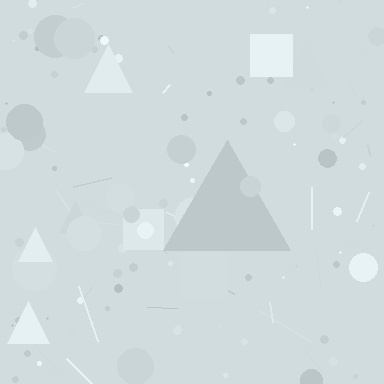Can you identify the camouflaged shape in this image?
The camouflaged shape is a triangle.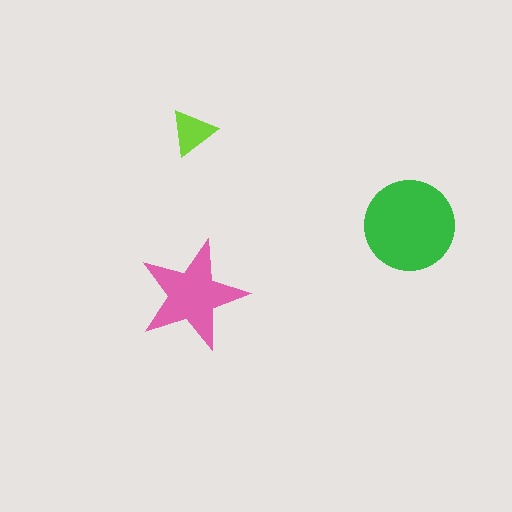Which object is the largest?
The green circle.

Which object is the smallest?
The lime triangle.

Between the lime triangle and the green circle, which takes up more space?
The green circle.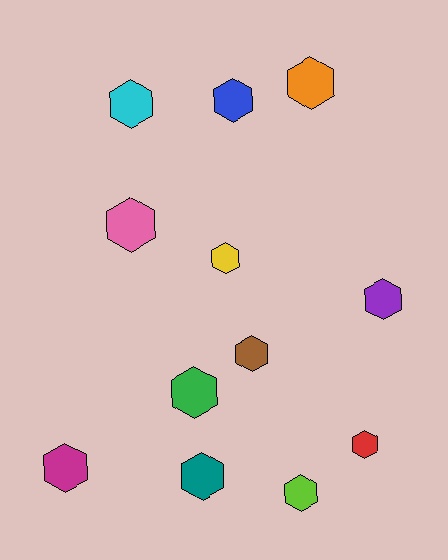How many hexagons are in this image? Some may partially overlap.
There are 12 hexagons.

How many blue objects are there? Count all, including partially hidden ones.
There is 1 blue object.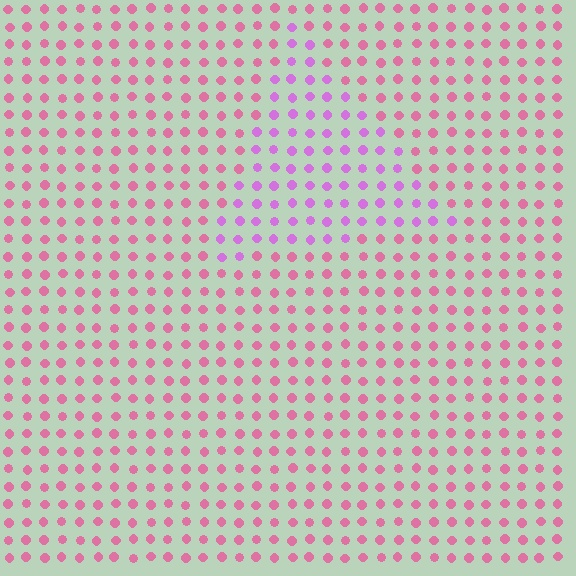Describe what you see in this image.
The image is filled with small pink elements in a uniform arrangement. A triangle-shaped region is visible where the elements are tinted to a slightly different hue, forming a subtle color boundary.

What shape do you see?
I see a triangle.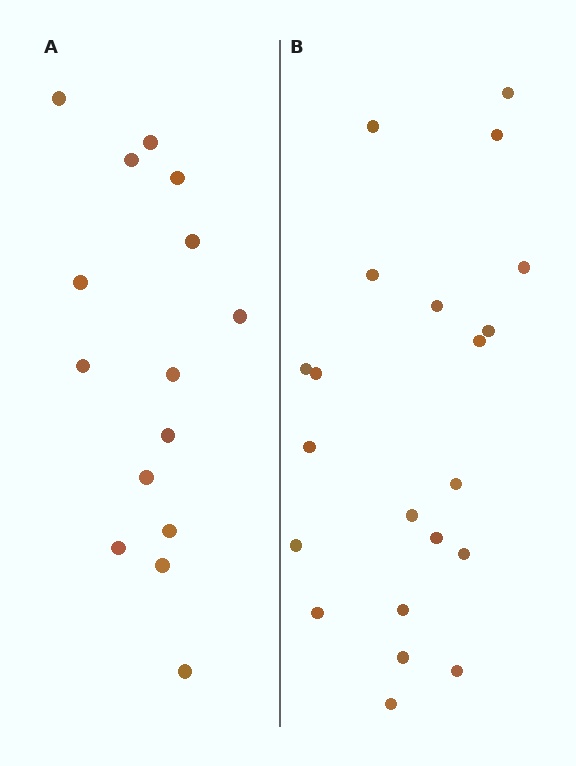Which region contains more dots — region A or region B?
Region B (the right region) has more dots.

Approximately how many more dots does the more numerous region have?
Region B has about 6 more dots than region A.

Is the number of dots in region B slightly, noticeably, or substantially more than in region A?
Region B has noticeably more, but not dramatically so. The ratio is roughly 1.4 to 1.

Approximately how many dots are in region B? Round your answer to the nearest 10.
About 20 dots. (The exact count is 21, which rounds to 20.)